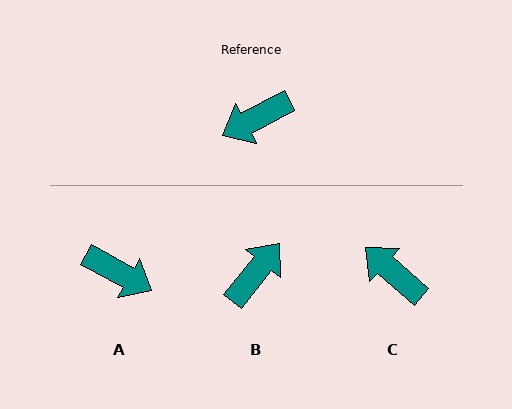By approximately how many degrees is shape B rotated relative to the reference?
Approximately 156 degrees clockwise.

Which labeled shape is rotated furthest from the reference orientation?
B, about 156 degrees away.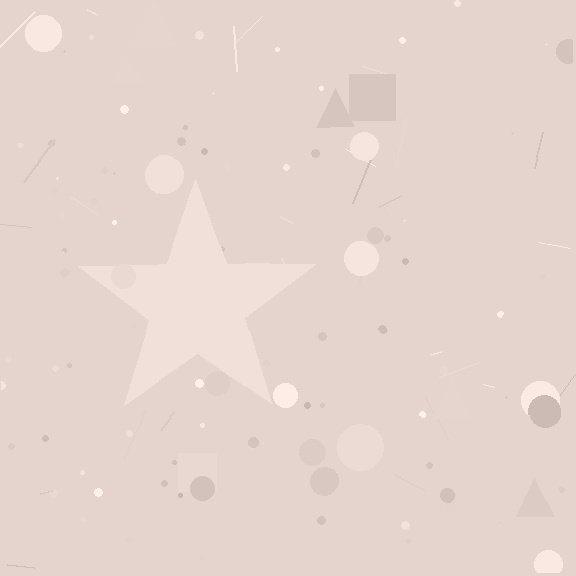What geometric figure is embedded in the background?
A star is embedded in the background.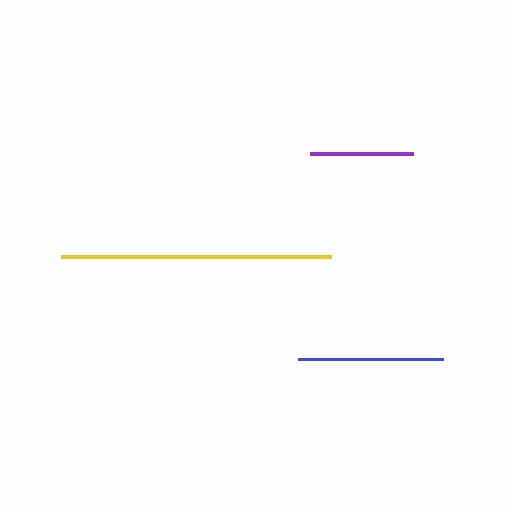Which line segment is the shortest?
The purple line is the shortest at approximately 103 pixels.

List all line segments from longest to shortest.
From longest to shortest: yellow, blue, purple.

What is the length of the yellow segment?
The yellow segment is approximately 270 pixels long.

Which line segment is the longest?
The yellow line is the longest at approximately 270 pixels.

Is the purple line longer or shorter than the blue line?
The blue line is longer than the purple line.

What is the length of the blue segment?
The blue segment is approximately 144 pixels long.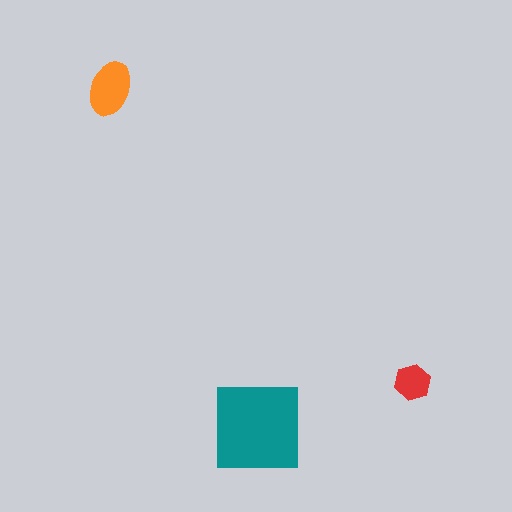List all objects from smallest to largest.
The red hexagon, the orange ellipse, the teal square.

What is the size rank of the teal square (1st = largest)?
1st.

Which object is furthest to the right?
The red hexagon is rightmost.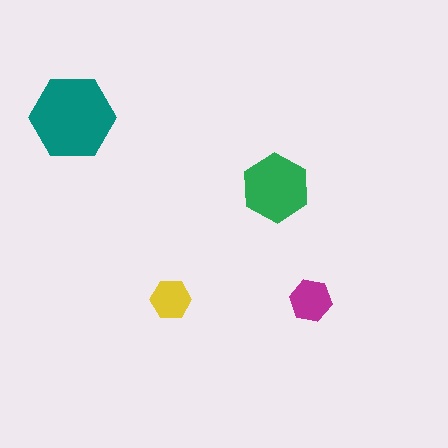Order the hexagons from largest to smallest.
the teal one, the green one, the magenta one, the yellow one.